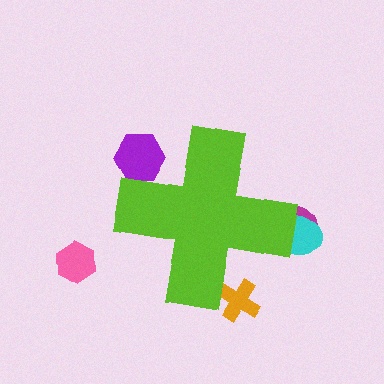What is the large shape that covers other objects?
A lime cross.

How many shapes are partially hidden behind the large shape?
4 shapes are partially hidden.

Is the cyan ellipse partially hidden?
Yes, the cyan ellipse is partially hidden behind the lime cross.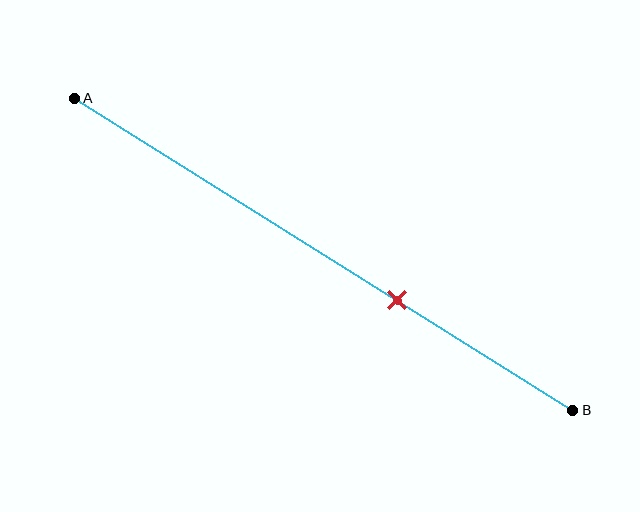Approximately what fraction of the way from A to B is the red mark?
The red mark is approximately 65% of the way from A to B.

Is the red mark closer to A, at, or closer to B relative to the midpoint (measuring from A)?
The red mark is closer to point B than the midpoint of segment AB.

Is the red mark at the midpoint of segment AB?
No, the mark is at about 65% from A, not at the 50% midpoint.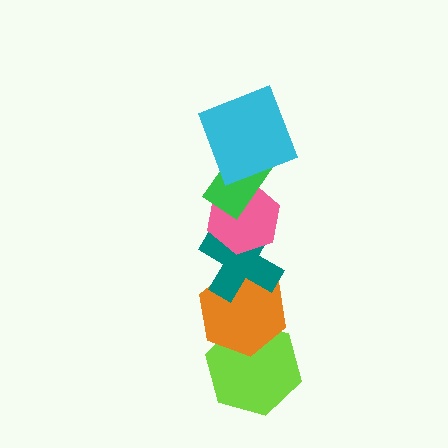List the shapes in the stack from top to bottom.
From top to bottom: the cyan square, the green rectangle, the pink hexagon, the teal cross, the orange hexagon, the lime hexagon.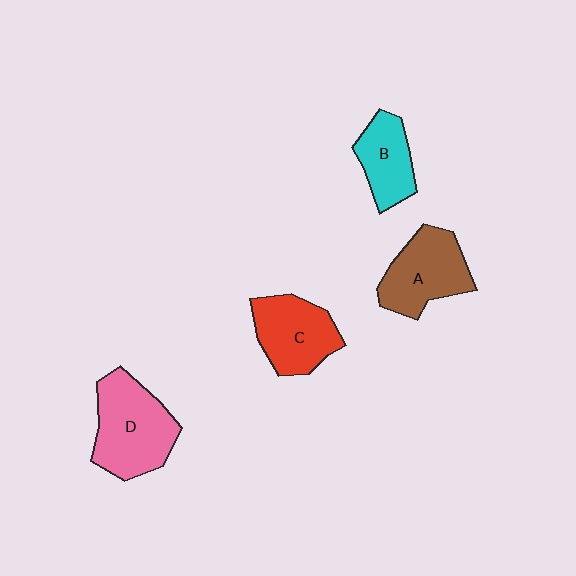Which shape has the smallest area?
Shape B (cyan).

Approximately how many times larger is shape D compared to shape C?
Approximately 1.3 times.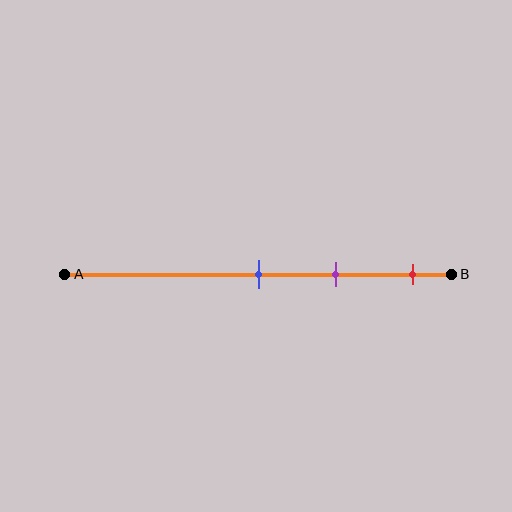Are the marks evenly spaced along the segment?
Yes, the marks are approximately evenly spaced.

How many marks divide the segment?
There are 3 marks dividing the segment.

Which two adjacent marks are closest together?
The blue and purple marks are the closest adjacent pair.